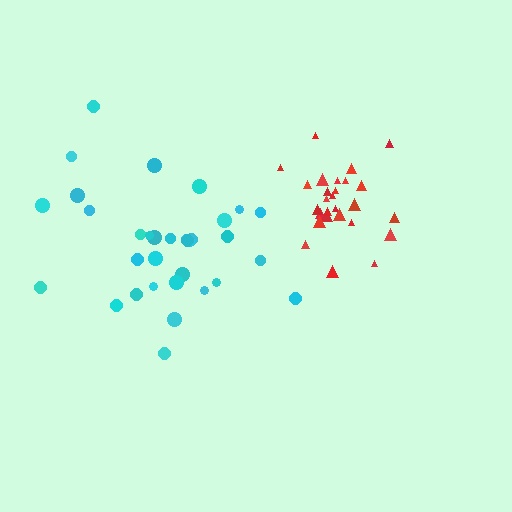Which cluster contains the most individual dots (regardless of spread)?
Cyan (33).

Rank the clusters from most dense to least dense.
red, cyan.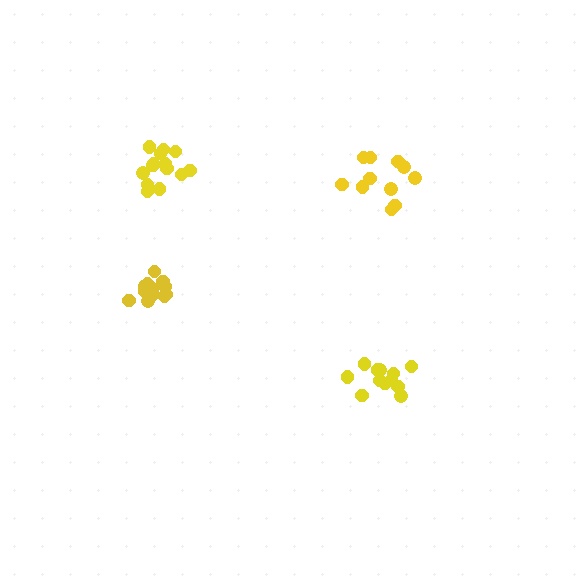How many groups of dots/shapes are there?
There are 4 groups.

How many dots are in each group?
Group 1: 11 dots, Group 2: 14 dots, Group 3: 12 dots, Group 4: 13 dots (50 total).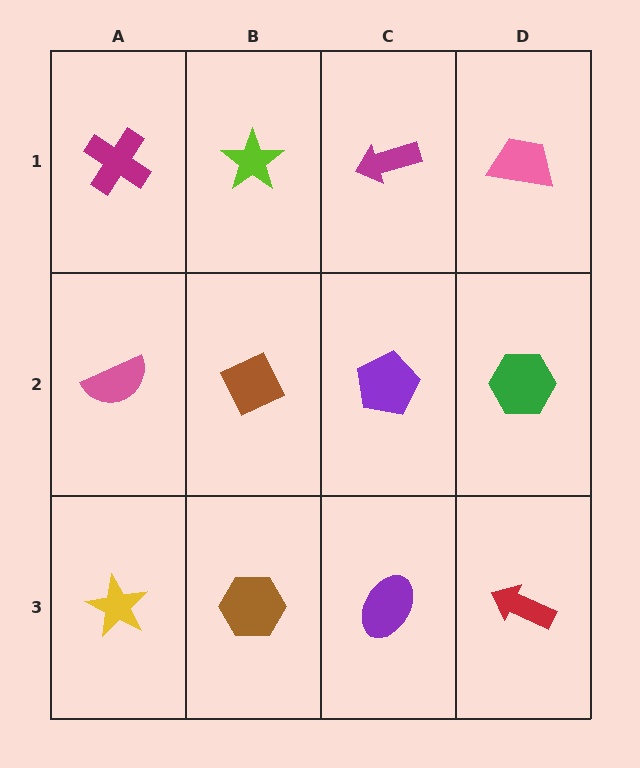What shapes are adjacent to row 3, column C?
A purple pentagon (row 2, column C), a brown hexagon (row 3, column B), a red arrow (row 3, column D).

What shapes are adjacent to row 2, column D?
A pink trapezoid (row 1, column D), a red arrow (row 3, column D), a purple pentagon (row 2, column C).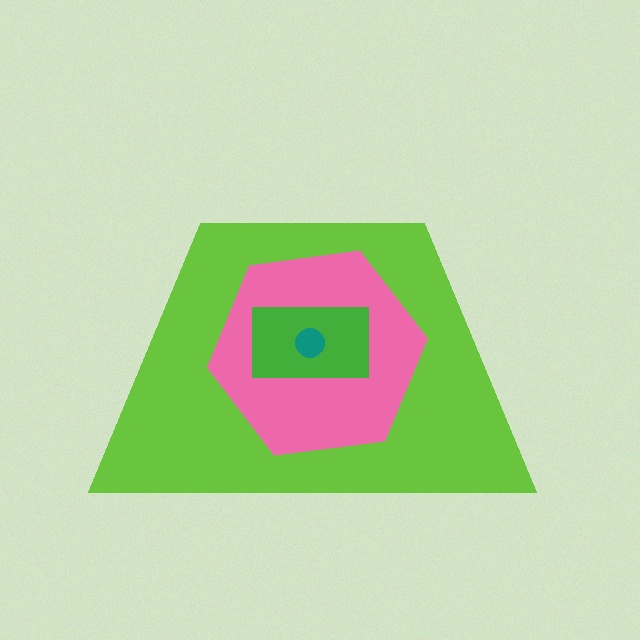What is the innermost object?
The teal circle.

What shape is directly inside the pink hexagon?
The green rectangle.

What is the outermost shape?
The lime trapezoid.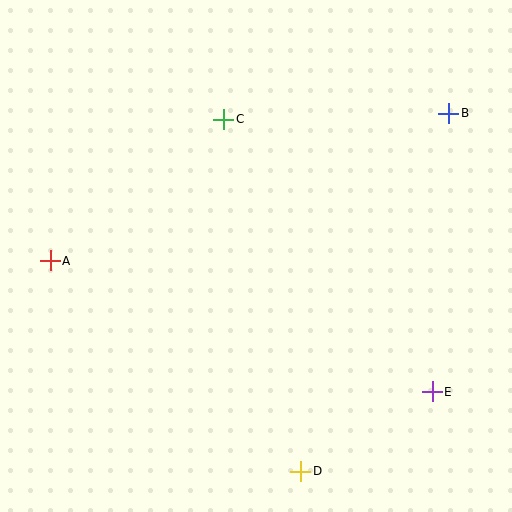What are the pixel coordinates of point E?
Point E is at (432, 392).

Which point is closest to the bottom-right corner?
Point E is closest to the bottom-right corner.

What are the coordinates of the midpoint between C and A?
The midpoint between C and A is at (137, 190).